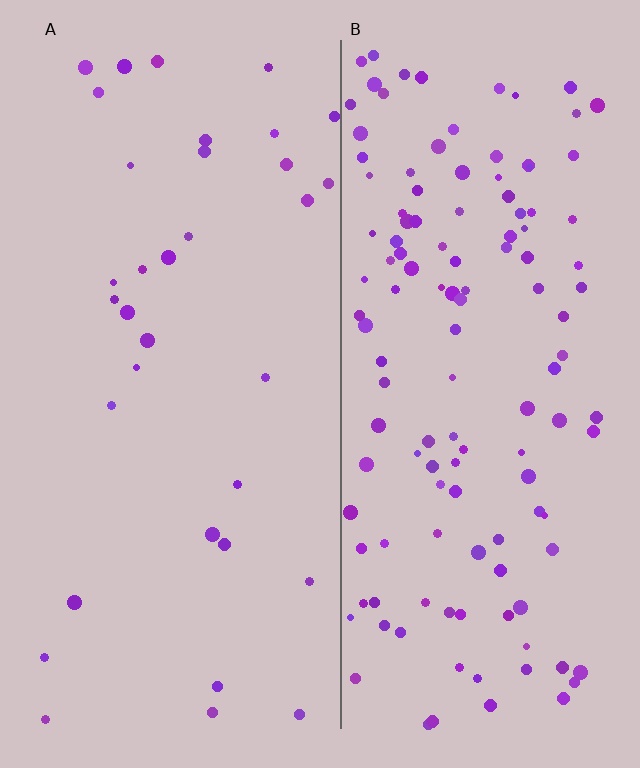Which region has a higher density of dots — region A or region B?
B (the right).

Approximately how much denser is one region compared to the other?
Approximately 3.9× — region B over region A.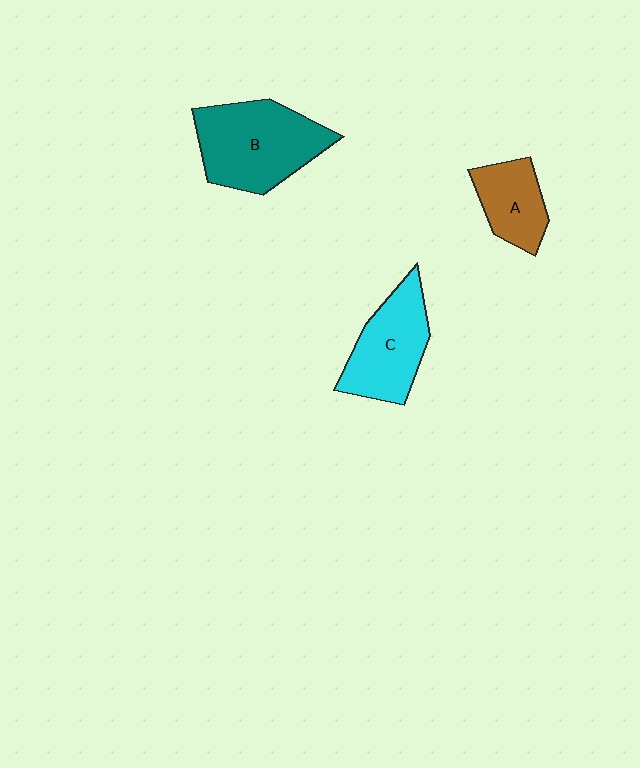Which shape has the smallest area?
Shape A (brown).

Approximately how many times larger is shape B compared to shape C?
Approximately 1.3 times.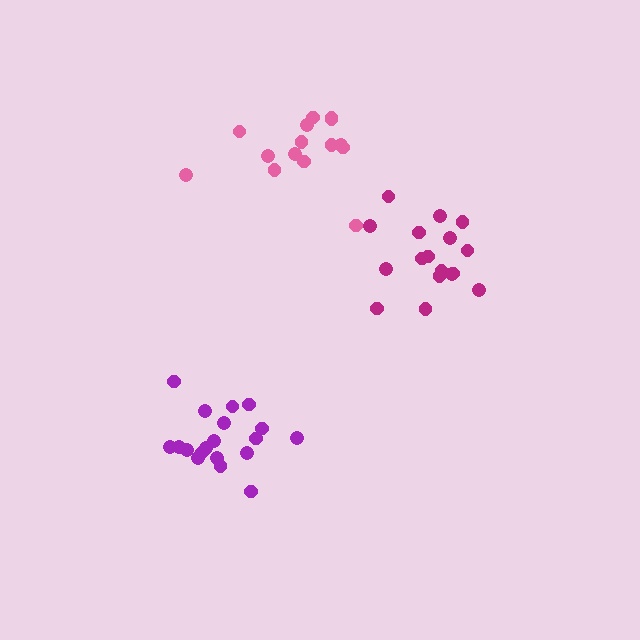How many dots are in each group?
Group 1: 15 dots, Group 2: 19 dots, Group 3: 17 dots (51 total).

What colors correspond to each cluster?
The clusters are colored: pink, purple, magenta.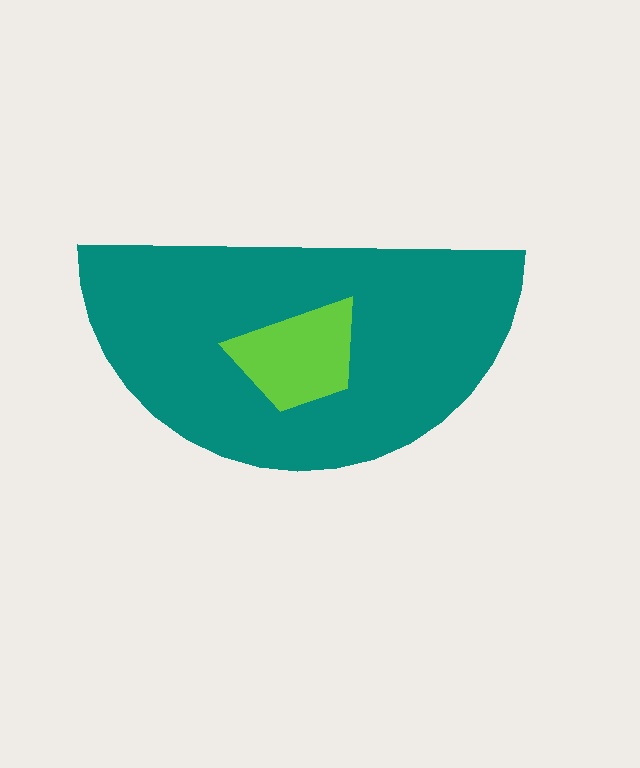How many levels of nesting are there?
2.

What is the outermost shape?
The teal semicircle.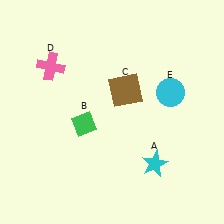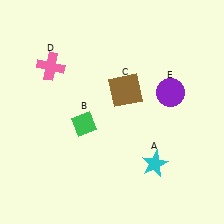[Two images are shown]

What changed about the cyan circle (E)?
In Image 1, E is cyan. In Image 2, it changed to purple.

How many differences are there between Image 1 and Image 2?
There is 1 difference between the two images.